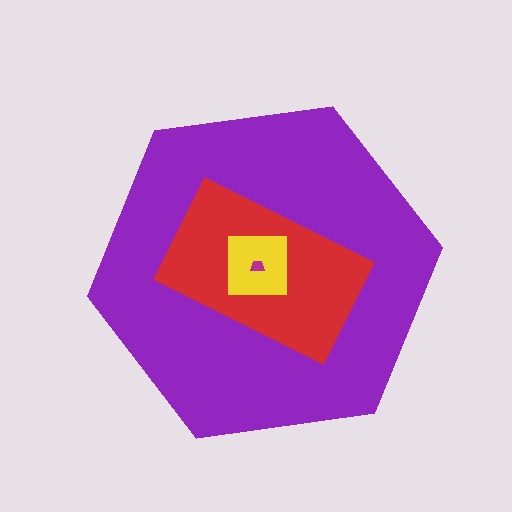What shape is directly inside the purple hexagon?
The red rectangle.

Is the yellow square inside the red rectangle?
Yes.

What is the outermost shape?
The purple hexagon.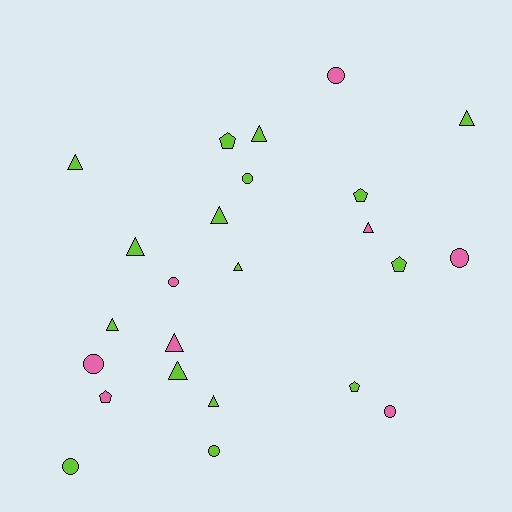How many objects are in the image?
There are 24 objects.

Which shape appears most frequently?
Triangle, with 11 objects.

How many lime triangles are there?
There are 9 lime triangles.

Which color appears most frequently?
Lime, with 16 objects.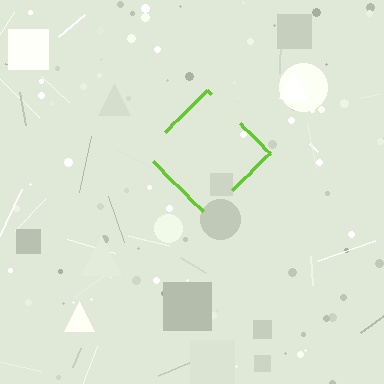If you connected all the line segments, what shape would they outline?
They would outline a diamond.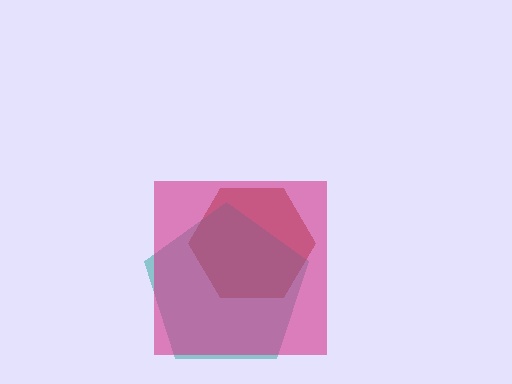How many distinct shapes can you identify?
There are 3 distinct shapes: a brown hexagon, a teal pentagon, a magenta square.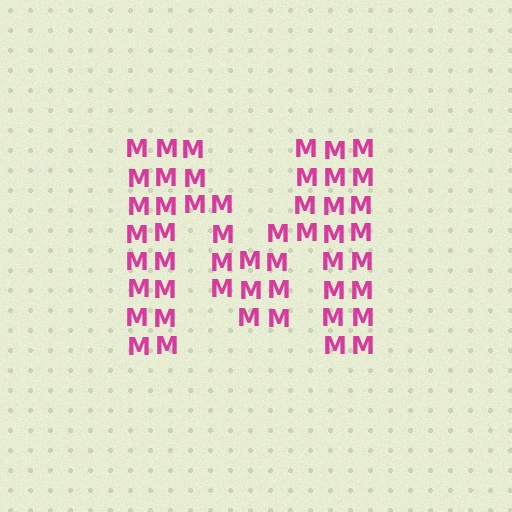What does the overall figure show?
The overall figure shows the letter M.